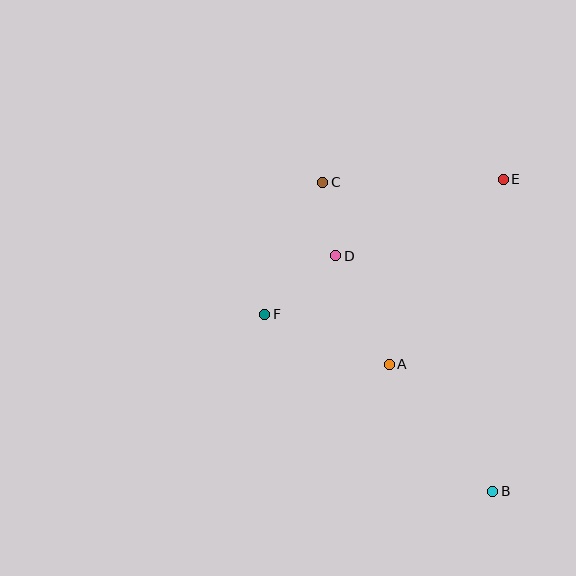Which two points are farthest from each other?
Points B and C are farthest from each other.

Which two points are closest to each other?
Points C and D are closest to each other.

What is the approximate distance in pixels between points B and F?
The distance between B and F is approximately 289 pixels.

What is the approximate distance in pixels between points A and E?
The distance between A and E is approximately 217 pixels.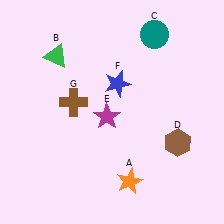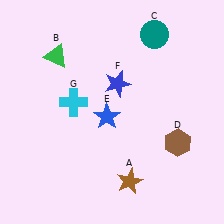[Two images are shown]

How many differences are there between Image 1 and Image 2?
There are 3 differences between the two images.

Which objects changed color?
A changed from orange to brown. E changed from magenta to blue. G changed from brown to cyan.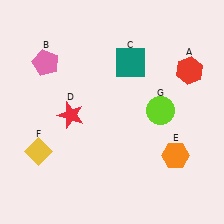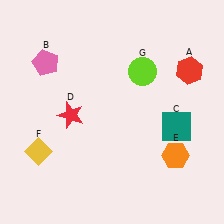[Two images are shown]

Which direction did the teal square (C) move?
The teal square (C) moved down.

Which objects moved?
The objects that moved are: the teal square (C), the lime circle (G).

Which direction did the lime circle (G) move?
The lime circle (G) moved up.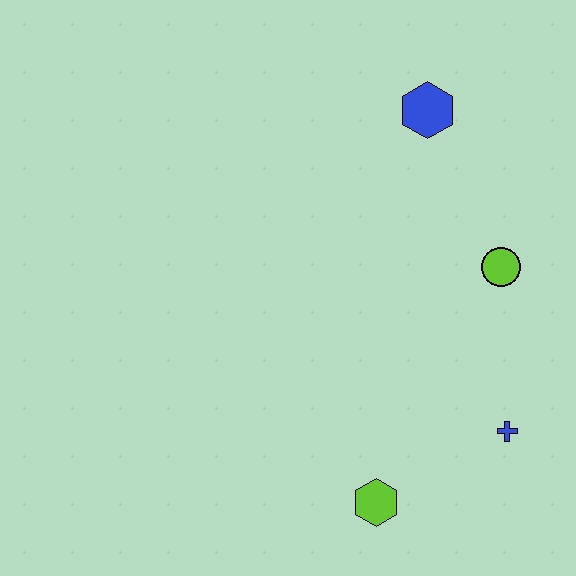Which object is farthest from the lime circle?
The lime hexagon is farthest from the lime circle.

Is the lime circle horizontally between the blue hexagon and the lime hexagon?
No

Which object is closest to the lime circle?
The blue cross is closest to the lime circle.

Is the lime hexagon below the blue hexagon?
Yes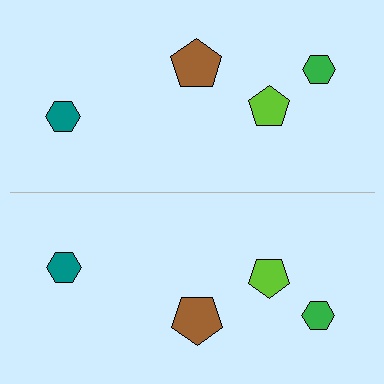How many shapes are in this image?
There are 8 shapes in this image.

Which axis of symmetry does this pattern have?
The pattern has a horizontal axis of symmetry running through the center of the image.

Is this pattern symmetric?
Yes, this pattern has bilateral (reflection) symmetry.